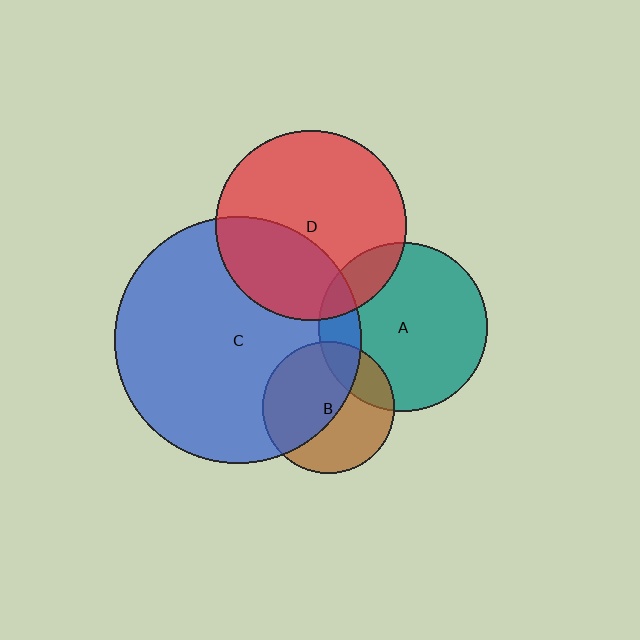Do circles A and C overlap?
Yes.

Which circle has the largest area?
Circle C (blue).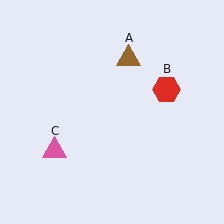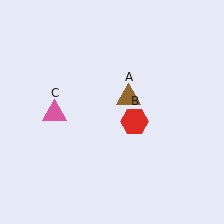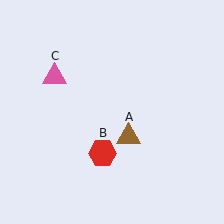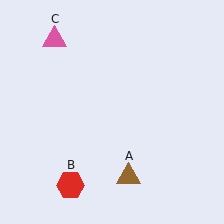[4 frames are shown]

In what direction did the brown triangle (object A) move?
The brown triangle (object A) moved down.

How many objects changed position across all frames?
3 objects changed position: brown triangle (object A), red hexagon (object B), pink triangle (object C).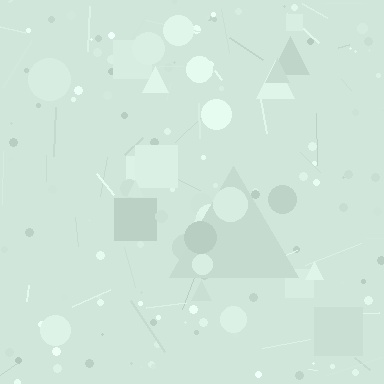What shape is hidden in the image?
A triangle is hidden in the image.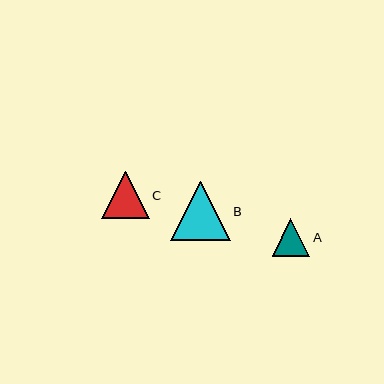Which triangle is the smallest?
Triangle A is the smallest with a size of approximately 38 pixels.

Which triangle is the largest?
Triangle B is the largest with a size of approximately 59 pixels.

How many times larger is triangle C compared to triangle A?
Triangle C is approximately 1.3 times the size of triangle A.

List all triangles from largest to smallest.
From largest to smallest: B, C, A.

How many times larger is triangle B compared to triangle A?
Triangle B is approximately 1.6 times the size of triangle A.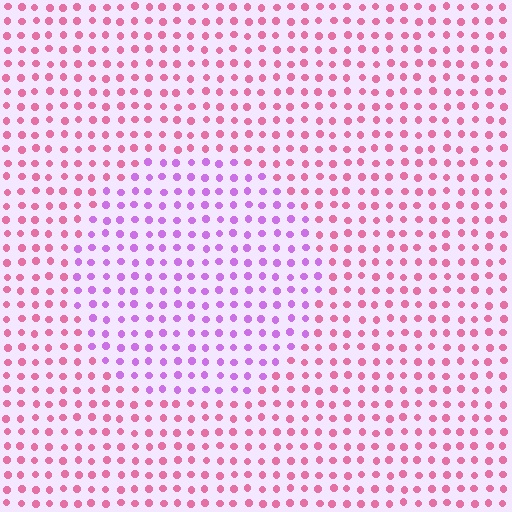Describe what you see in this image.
The image is filled with small pink elements in a uniform arrangement. A circle-shaped region is visible where the elements are tinted to a slightly different hue, forming a subtle color boundary.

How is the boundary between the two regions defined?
The boundary is defined purely by a slight shift in hue (about 47 degrees). Spacing, size, and orientation are identical on both sides.